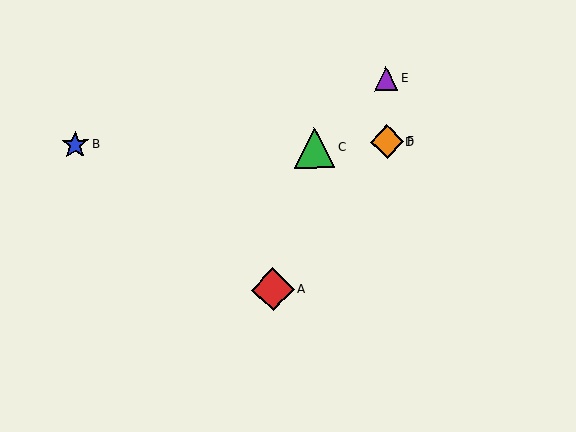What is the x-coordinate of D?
Object D is at x≈387.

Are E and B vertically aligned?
No, E is at x≈386 and B is at x≈75.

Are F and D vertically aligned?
Yes, both are at x≈387.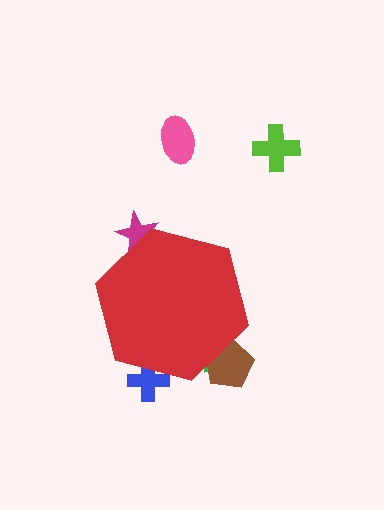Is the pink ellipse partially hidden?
No, the pink ellipse is fully visible.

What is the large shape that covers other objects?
A red hexagon.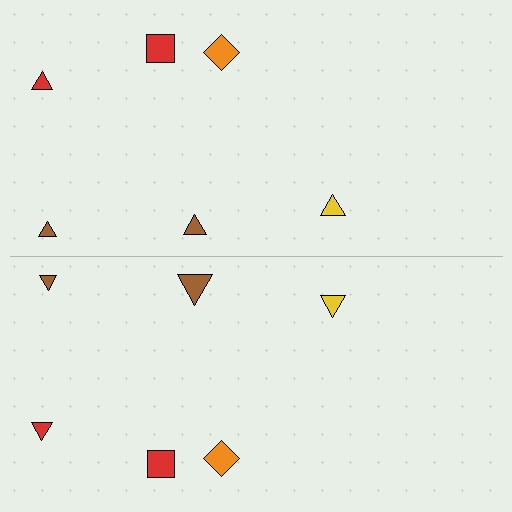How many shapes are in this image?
There are 12 shapes in this image.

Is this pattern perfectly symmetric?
No, the pattern is not perfectly symmetric. The brown triangle on the bottom side has a different size than its mirror counterpart.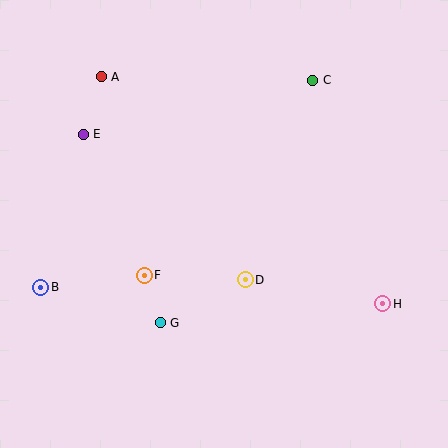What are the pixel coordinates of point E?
Point E is at (83, 134).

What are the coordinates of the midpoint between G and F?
The midpoint between G and F is at (152, 299).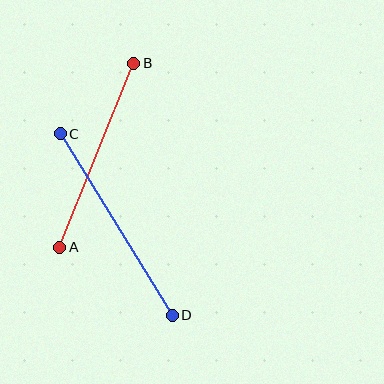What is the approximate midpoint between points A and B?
The midpoint is at approximately (97, 155) pixels.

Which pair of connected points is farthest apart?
Points C and D are farthest apart.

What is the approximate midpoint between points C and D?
The midpoint is at approximately (116, 225) pixels.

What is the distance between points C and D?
The distance is approximately 213 pixels.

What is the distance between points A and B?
The distance is approximately 199 pixels.